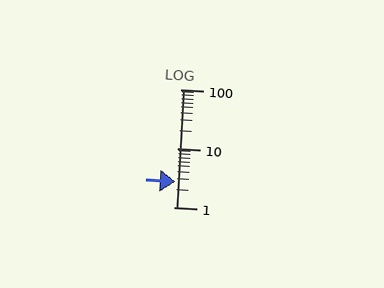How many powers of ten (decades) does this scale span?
The scale spans 2 decades, from 1 to 100.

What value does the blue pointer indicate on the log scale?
The pointer indicates approximately 2.7.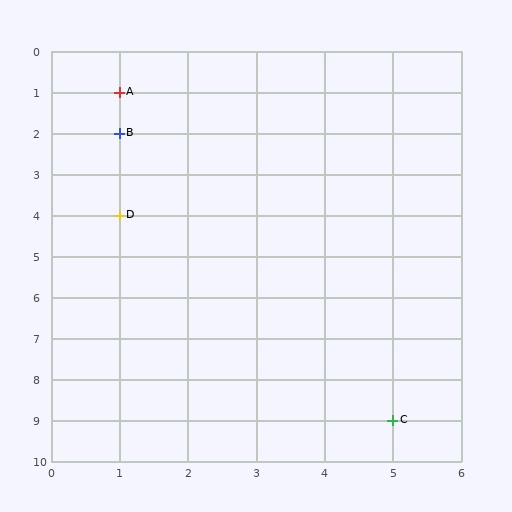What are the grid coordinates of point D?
Point D is at grid coordinates (1, 4).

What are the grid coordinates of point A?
Point A is at grid coordinates (1, 1).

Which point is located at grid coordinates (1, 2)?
Point B is at (1, 2).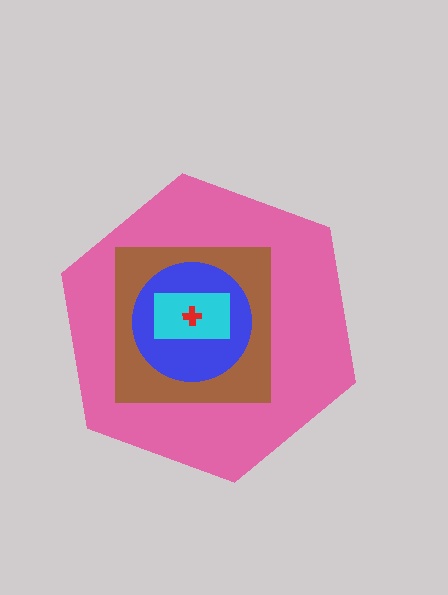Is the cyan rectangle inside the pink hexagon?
Yes.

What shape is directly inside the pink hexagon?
The brown square.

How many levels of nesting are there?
5.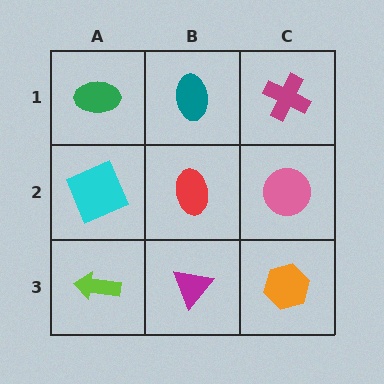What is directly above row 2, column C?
A magenta cross.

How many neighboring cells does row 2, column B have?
4.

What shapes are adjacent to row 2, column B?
A teal ellipse (row 1, column B), a magenta triangle (row 3, column B), a cyan square (row 2, column A), a pink circle (row 2, column C).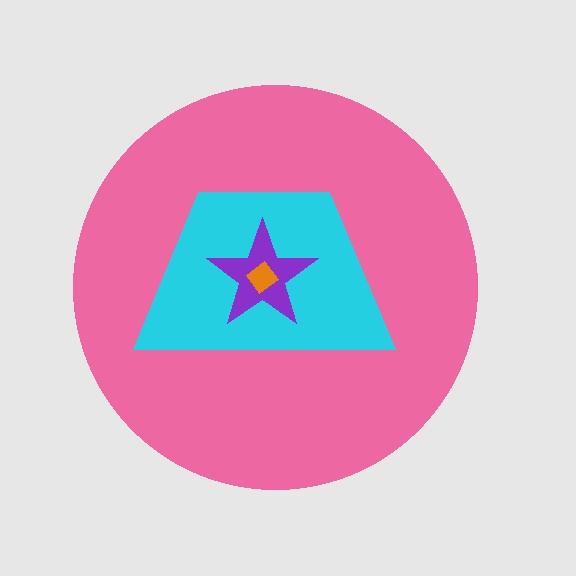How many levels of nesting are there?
4.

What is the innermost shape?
The orange diamond.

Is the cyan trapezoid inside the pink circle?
Yes.